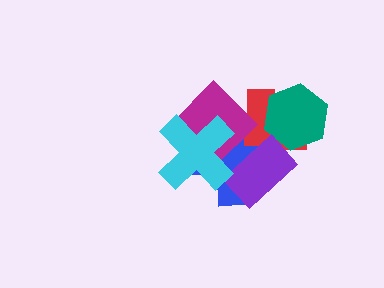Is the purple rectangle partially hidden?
Yes, it is partially covered by another shape.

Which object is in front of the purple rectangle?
The magenta diamond is in front of the purple rectangle.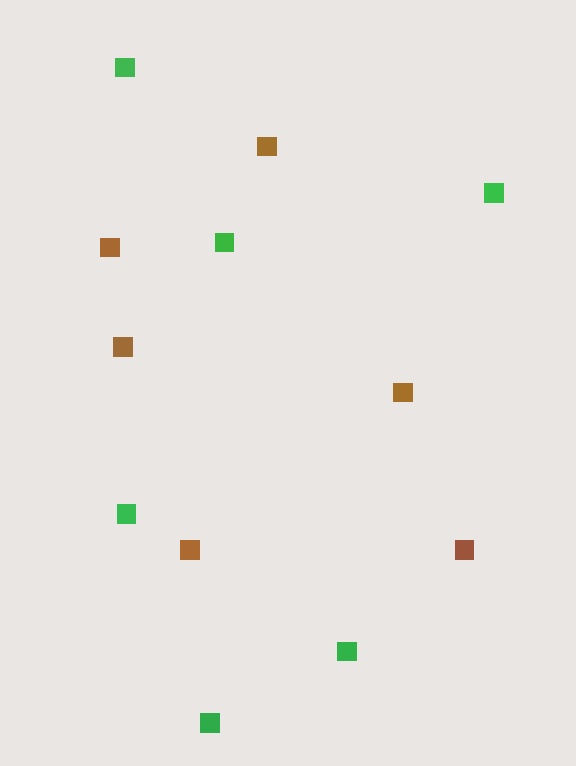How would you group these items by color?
There are 2 groups: one group of green squares (6) and one group of brown squares (6).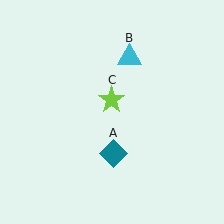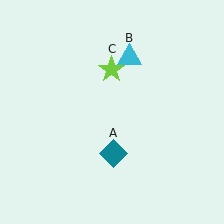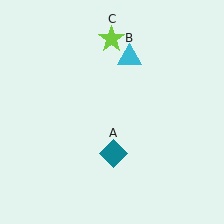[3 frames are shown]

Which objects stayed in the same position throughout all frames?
Teal diamond (object A) and cyan triangle (object B) remained stationary.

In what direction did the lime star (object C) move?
The lime star (object C) moved up.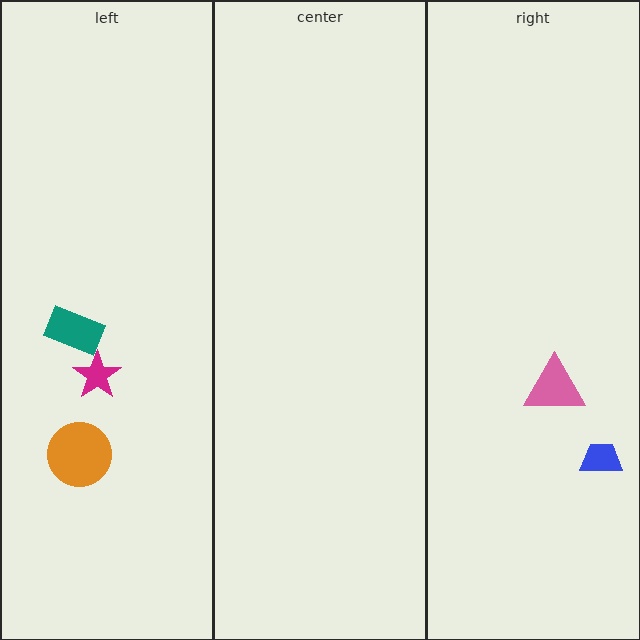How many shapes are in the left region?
3.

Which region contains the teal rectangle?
The left region.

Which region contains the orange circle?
The left region.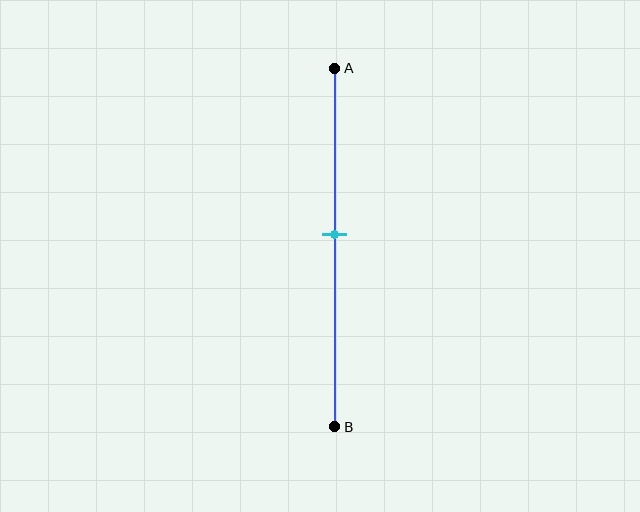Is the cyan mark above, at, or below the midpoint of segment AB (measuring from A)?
The cyan mark is above the midpoint of segment AB.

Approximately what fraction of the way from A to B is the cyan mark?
The cyan mark is approximately 45% of the way from A to B.